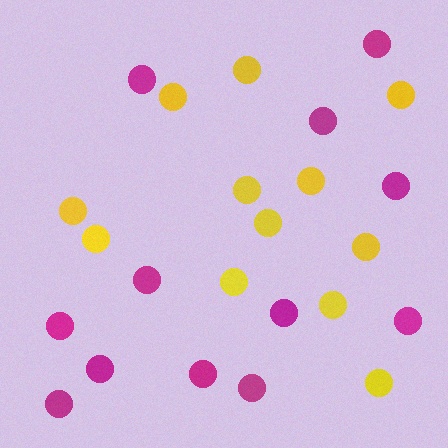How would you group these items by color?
There are 2 groups: one group of yellow circles (12) and one group of magenta circles (12).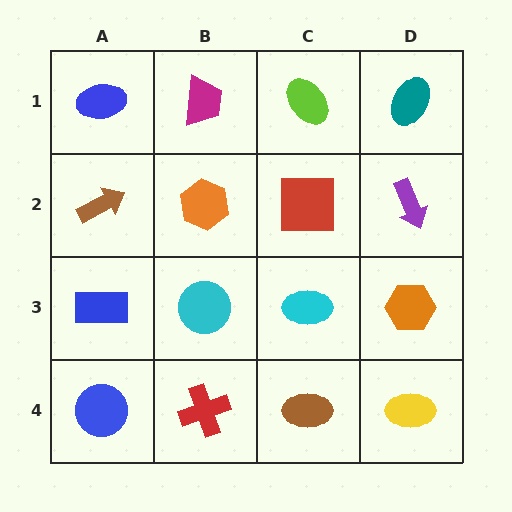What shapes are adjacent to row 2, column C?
A lime ellipse (row 1, column C), a cyan ellipse (row 3, column C), an orange hexagon (row 2, column B), a purple arrow (row 2, column D).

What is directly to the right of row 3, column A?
A cyan circle.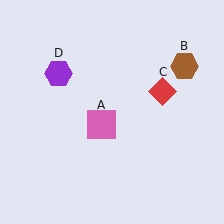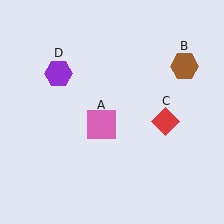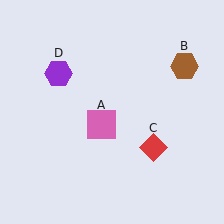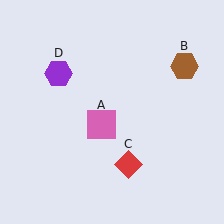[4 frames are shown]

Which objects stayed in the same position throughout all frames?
Pink square (object A) and brown hexagon (object B) and purple hexagon (object D) remained stationary.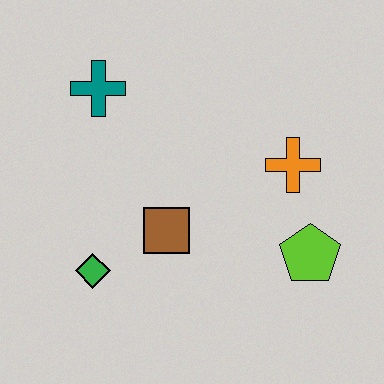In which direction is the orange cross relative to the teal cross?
The orange cross is to the right of the teal cross.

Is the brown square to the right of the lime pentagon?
No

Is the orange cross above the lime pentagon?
Yes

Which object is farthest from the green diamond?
The orange cross is farthest from the green diamond.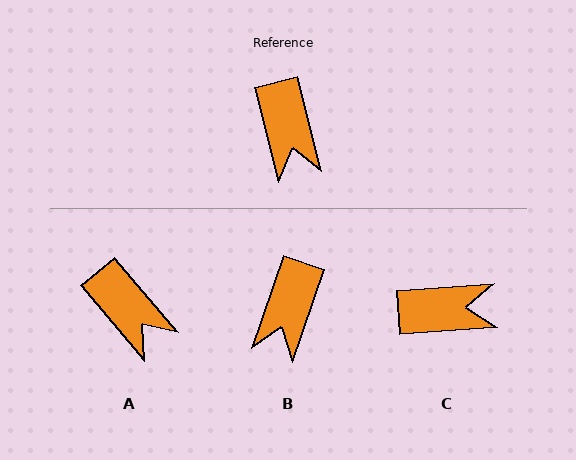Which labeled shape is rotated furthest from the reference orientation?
C, about 80 degrees away.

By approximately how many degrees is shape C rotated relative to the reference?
Approximately 80 degrees counter-clockwise.